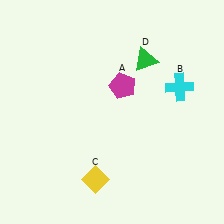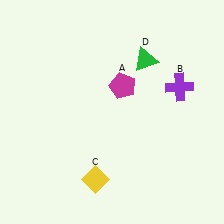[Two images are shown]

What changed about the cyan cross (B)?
In Image 1, B is cyan. In Image 2, it changed to purple.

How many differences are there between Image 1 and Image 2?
There is 1 difference between the two images.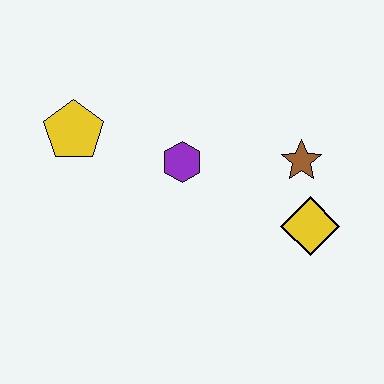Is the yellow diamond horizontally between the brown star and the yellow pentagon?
No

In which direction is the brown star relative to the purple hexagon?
The brown star is to the right of the purple hexagon.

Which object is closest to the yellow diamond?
The brown star is closest to the yellow diamond.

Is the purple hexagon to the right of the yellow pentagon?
Yes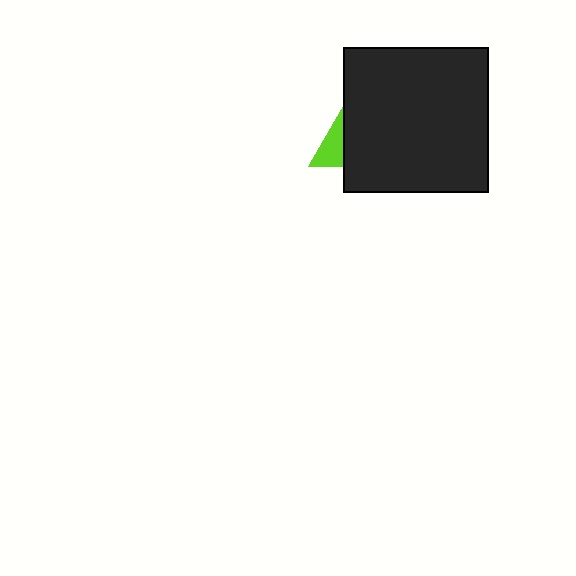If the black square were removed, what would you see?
You would see the complete lime triangle.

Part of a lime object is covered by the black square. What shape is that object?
It is a triangle.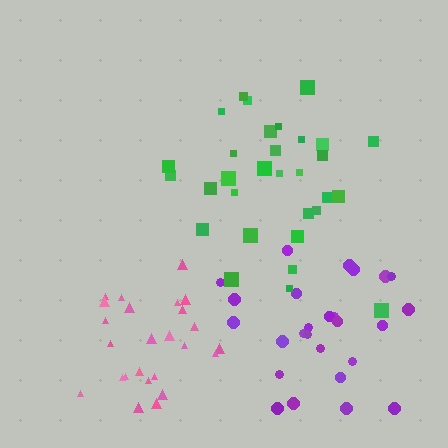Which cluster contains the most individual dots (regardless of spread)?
Green (31).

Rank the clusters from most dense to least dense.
pink, green, purple.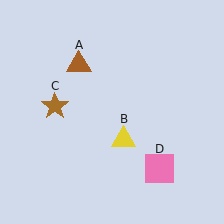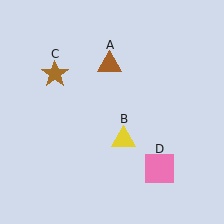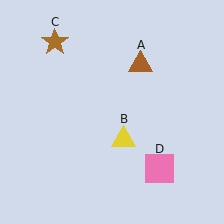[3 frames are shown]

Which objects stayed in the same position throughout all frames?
Yellow triangle (object B) and pink square (object D) remained stationary.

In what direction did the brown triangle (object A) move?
The brown triangle (object A) moved right.